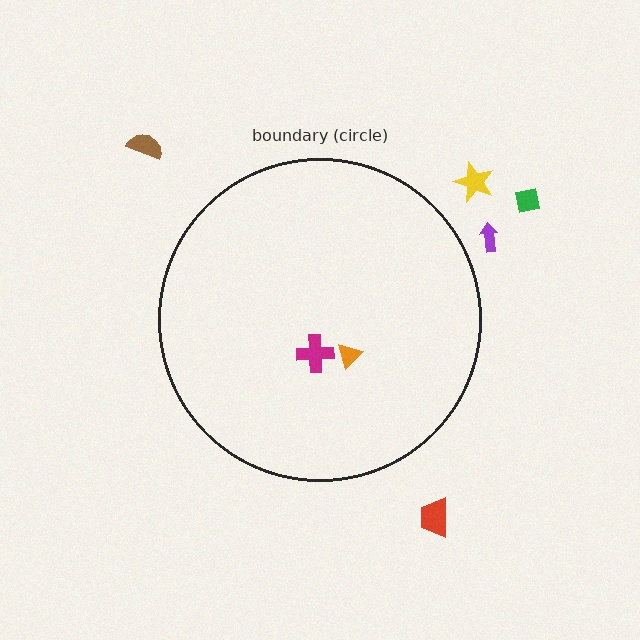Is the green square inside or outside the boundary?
Outside.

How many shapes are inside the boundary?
2 inside, 5 outside.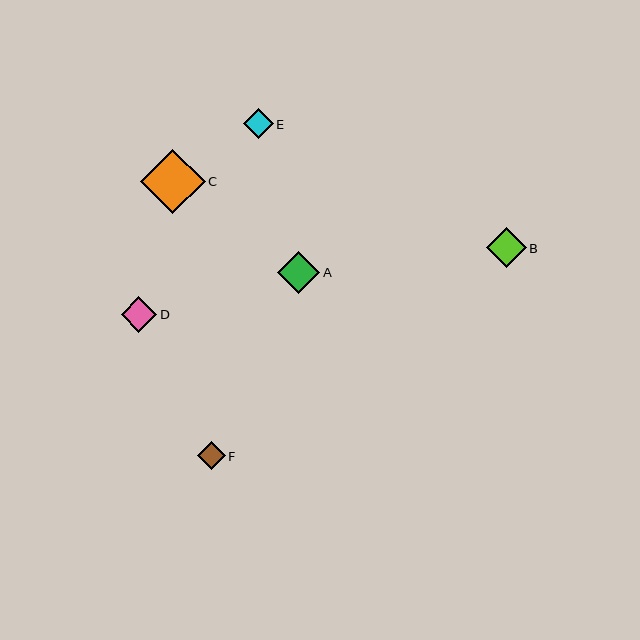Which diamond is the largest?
Diamond C is the largest with a size of approximately 64 pixels.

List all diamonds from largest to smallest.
From largest to smallest: C, A, B, D, E, F.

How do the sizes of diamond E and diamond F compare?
Diamond E and diamond F are approximately the same size.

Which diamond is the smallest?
Diamond F is the smallest with a size of approximately 28 pixels.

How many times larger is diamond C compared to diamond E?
Diamond C is approximately 2.2 times the size of diamond E.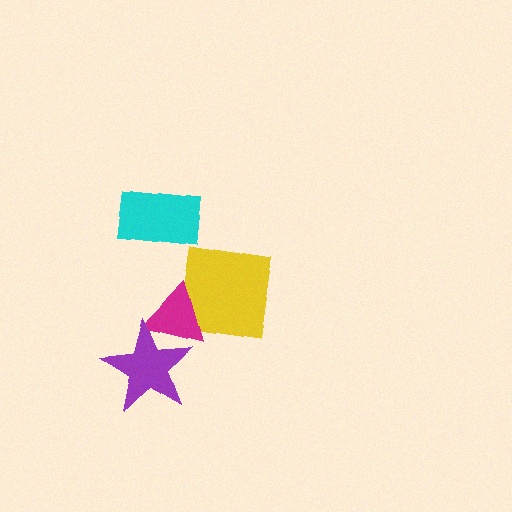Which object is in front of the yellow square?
The magenta triangle is in front of the yellow square.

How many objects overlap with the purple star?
1 object overlaps with the purple star.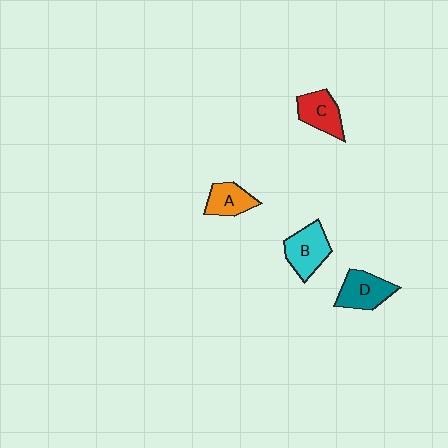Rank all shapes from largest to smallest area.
From largest to smallest: B (cyan), D (teal), C (red), A (orange).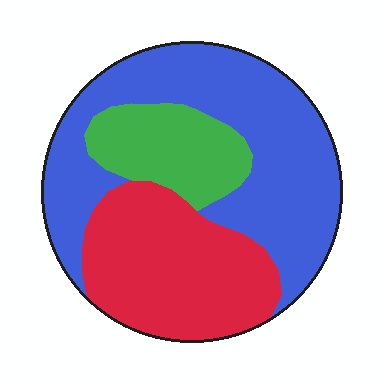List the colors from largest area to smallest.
From largest to smallest: blue, red, green.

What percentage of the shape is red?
Red takes up about one third (1/3) of the shape.